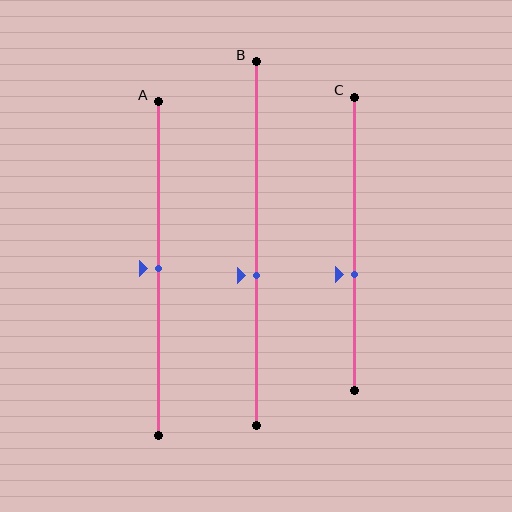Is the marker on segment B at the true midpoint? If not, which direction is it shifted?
No, the marker on segment B is shifted downward by about 9% of the segment length.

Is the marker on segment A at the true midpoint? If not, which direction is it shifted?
Yes, the marker on segment A is at the true midpoint.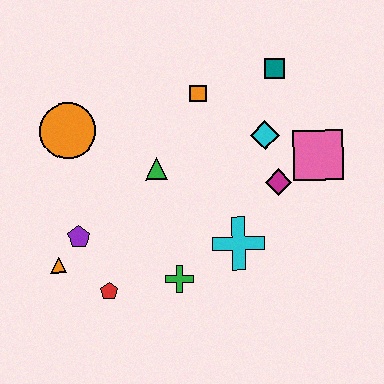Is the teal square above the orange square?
Yes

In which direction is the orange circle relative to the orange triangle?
The orange circle is above the orange triangle.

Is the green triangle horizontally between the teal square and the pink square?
No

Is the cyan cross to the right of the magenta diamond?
No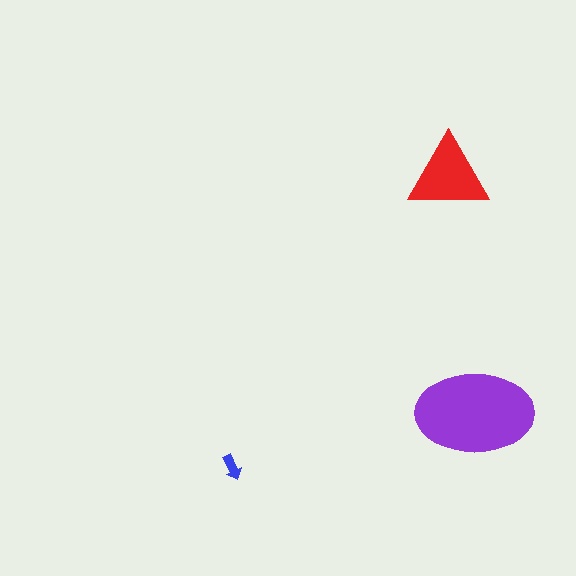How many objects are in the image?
There are 3 objects in the image.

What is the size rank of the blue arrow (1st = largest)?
3rd.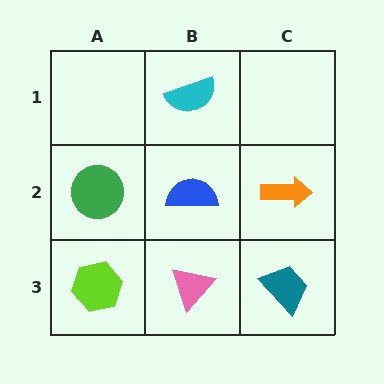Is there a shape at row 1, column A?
No, that cell is empty.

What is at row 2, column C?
An orange arrow.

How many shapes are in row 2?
3 shapes.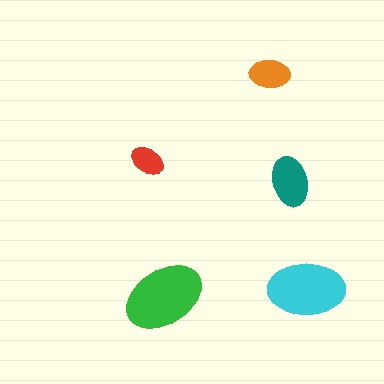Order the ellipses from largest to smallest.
the green one, the cyan one, the teal one, the orange one, the red one.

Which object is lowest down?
The green ellipse is bottommost.